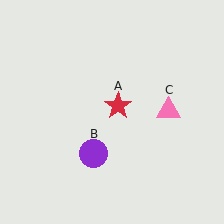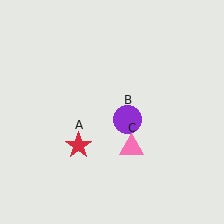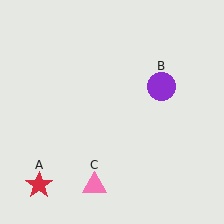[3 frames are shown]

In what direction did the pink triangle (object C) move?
The pink triangle (object C) moved down and to the left.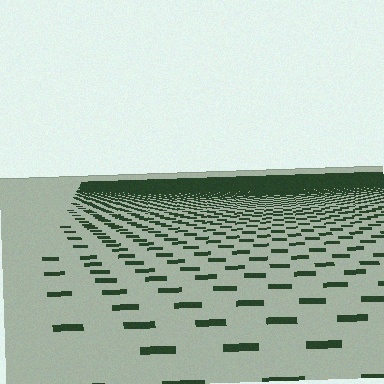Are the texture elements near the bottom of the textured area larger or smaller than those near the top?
Larger. Near the bottom, elements are closer to the viewer and appear at a bigger on-screen size.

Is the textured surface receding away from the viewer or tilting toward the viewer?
The surface is receding away from the viewer. Texture elements get smaller and denser toward the top.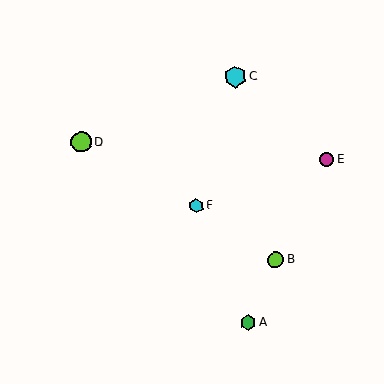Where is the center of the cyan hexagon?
The center of the cyan hexagon is at (235, 77).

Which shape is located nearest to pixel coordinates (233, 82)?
The cyan hexagon (labeled C) at (235, 77) is nearest to that location.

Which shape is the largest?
The cyan hexagon (labeled C) is the largest.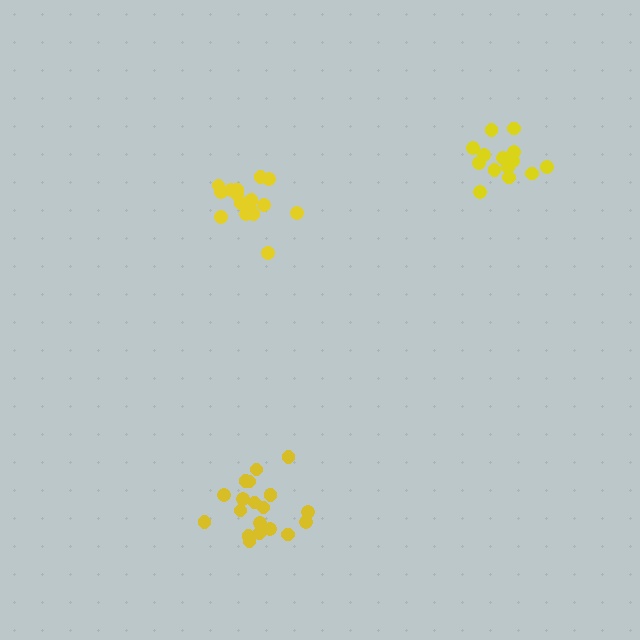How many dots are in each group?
Group 1: 17 dots, Group 2: 14 dots, Group 3: 19 dots (50 total).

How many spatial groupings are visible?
There are 3 spatial groupings.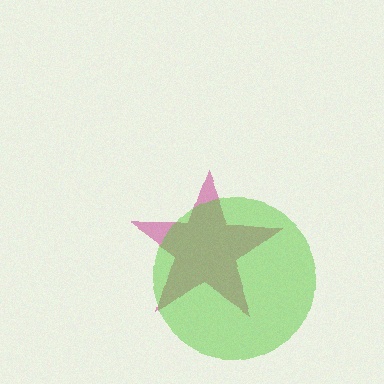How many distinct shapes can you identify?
There are 2 distinct shapes: a magenta star, a lime circle.